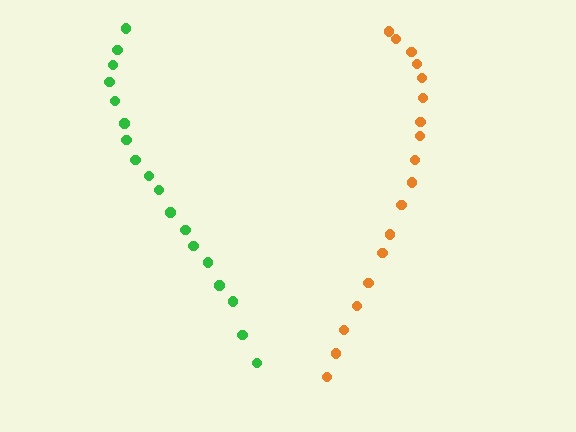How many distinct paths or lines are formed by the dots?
There are 2 distinct paths.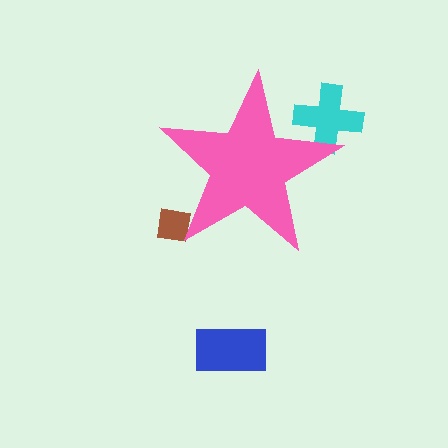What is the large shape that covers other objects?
A pink star.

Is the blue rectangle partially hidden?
No, the blue rectangle is fully visible.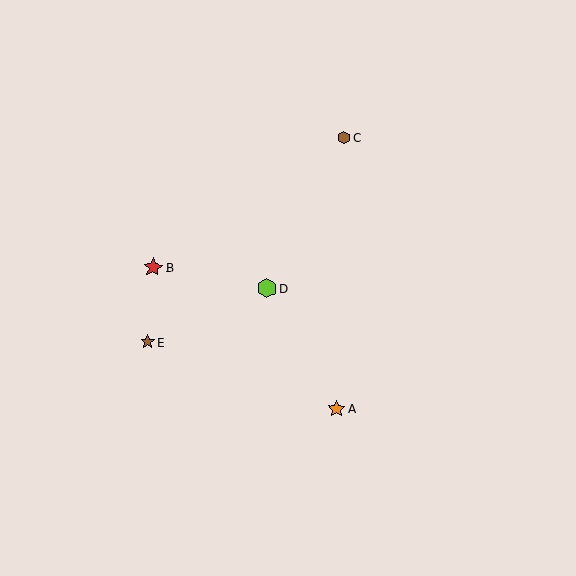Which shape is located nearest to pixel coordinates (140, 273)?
The red star (labeled B) at (153, 268) is nearest to that location.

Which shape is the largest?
The lime hexagon (labeled D) is the largest.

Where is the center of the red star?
The center of the red star is at (153, 268).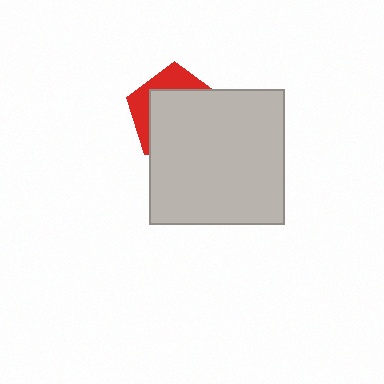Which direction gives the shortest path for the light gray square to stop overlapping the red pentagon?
Moving toward the lower-right gives the shortest separation.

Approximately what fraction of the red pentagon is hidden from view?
Roughly 68% of the red pentagon is hidden behind the light gray square.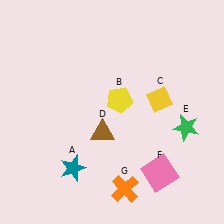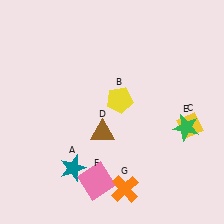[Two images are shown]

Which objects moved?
The objects that moved are: the yellow diamond (C), the pink square (F).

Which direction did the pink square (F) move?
The pink square (F) moved left.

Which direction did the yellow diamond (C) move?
The yellow diamond (C) moved right.